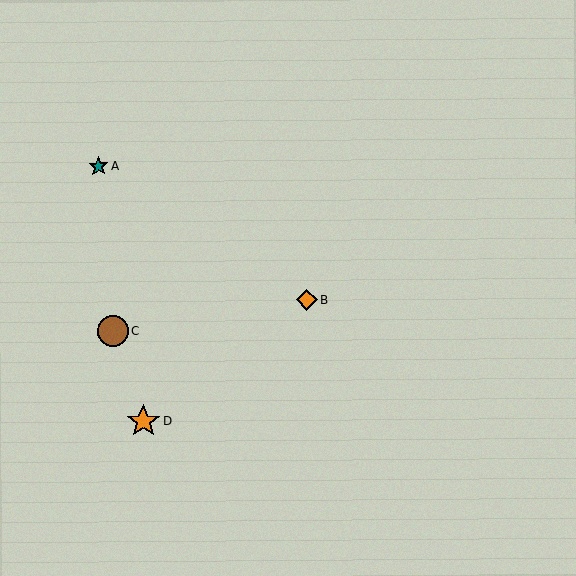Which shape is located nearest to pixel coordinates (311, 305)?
The orange diamond (labeled B) at (307, 300) is nearest to that location.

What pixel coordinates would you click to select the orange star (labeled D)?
Click at (143, 421) to select the orange star D.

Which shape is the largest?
The orange star (labeled D) is the largest.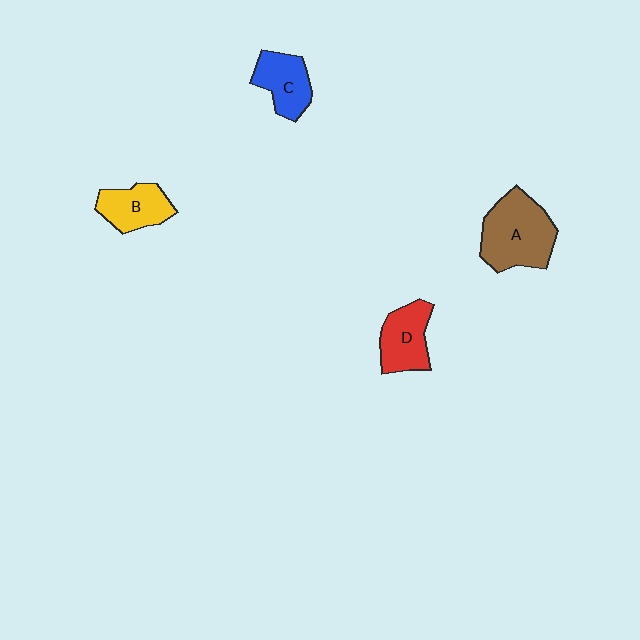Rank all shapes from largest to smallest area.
From largest to smallest: A (brown), D (red), C (blue), B (yellow).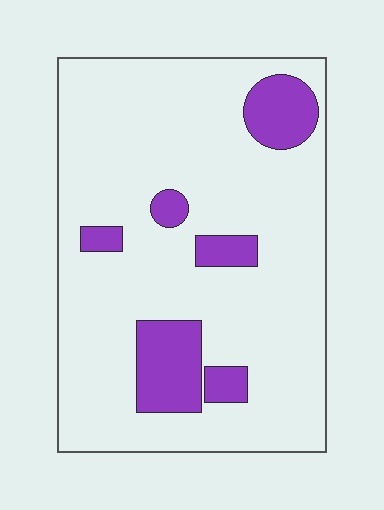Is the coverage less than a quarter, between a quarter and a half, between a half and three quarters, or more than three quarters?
Less than a quarter.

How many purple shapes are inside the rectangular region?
6.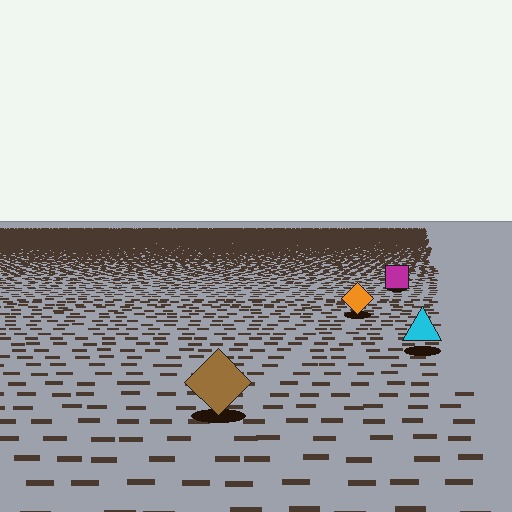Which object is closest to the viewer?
The brown diamond is closest. The texture marks near it are larger and more spread out.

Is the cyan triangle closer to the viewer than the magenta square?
Yes. The cyan triangle is closer — you can tell from the texture gradient: the ground texture is coarser near it.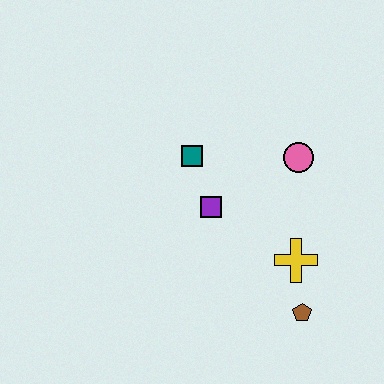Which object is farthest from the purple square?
The brown pentagon is farthest from the purple square.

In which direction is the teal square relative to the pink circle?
The teal square is to the left of the pink circle.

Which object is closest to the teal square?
The purple square is closest to the teal square.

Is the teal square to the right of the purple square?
No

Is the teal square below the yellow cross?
No